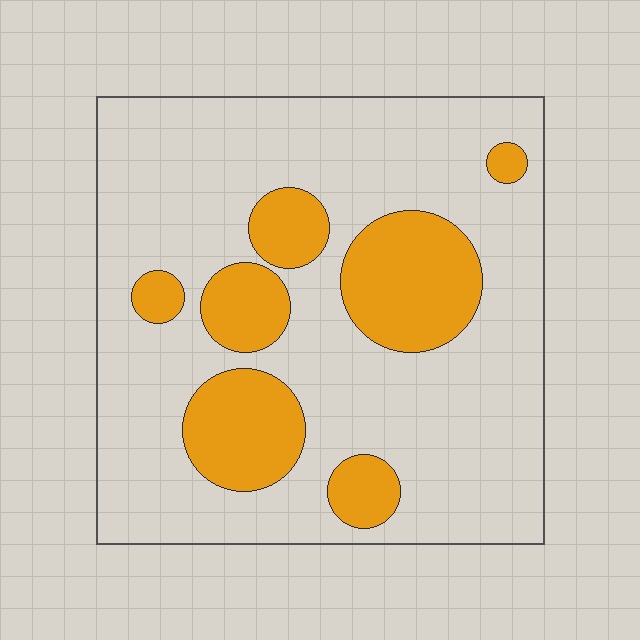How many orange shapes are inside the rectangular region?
7.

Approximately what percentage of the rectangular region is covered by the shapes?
Approximately 25%.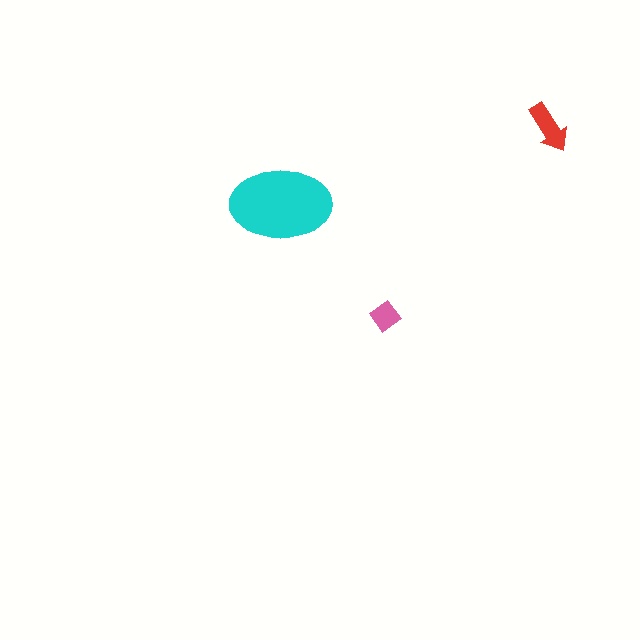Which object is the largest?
The cyan ellipse.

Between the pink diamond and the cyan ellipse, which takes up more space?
The cyan ellipse.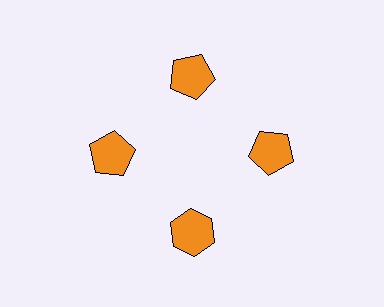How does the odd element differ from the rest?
It has a different shape: hexagon instead of pentagon.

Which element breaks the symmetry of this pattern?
The orange hexagon at roughly the 6 o'clock position breaks the symmetry. All other shapes are orange pentagons.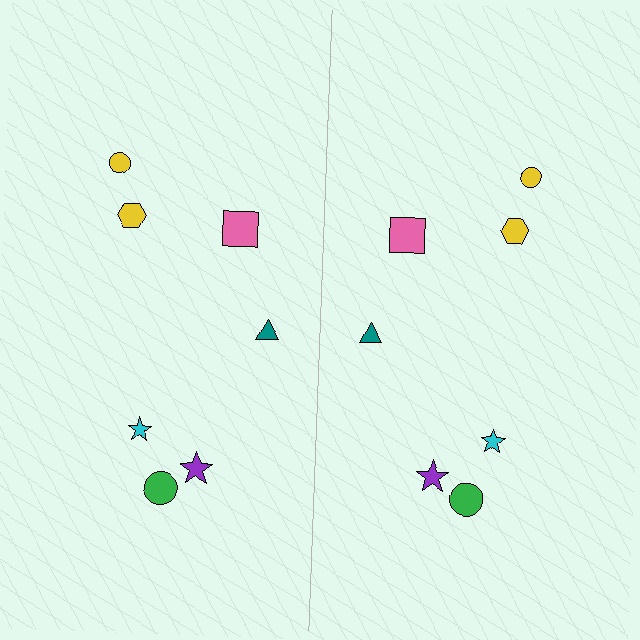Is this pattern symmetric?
Yes, this pattern has bilateral (reflection) symmetry.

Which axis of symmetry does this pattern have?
The pattern has a vertical axis of symmetry running through the center of the image.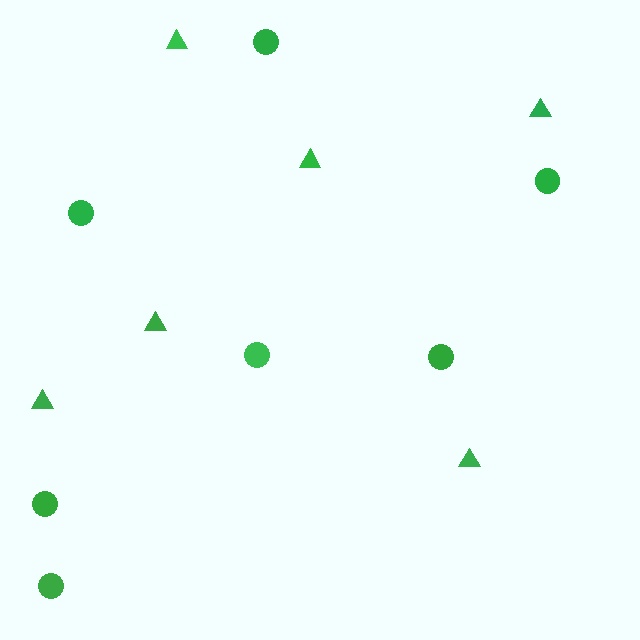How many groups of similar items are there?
There are 2 groups: one group of triangles (6) and one group of circles (7).